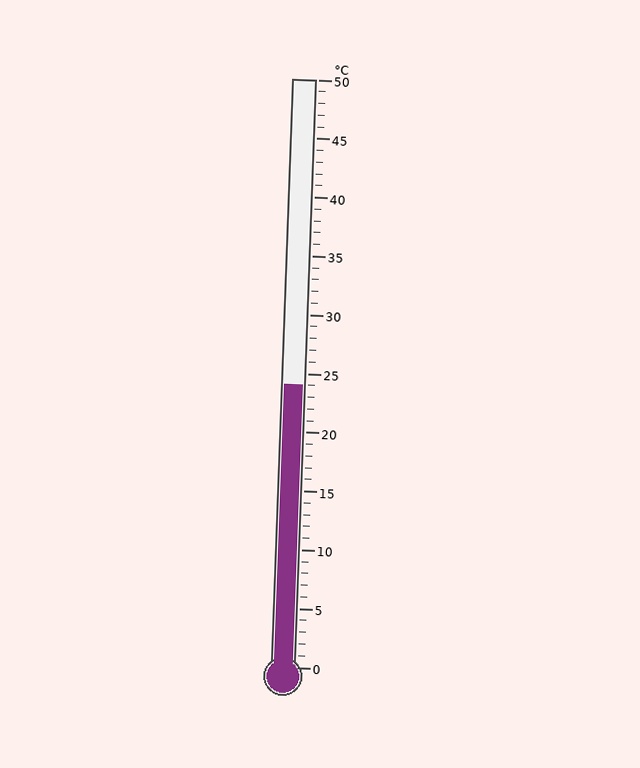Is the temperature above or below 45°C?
The temperature is below 45°C.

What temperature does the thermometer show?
The thermometer shows approximately 24°C.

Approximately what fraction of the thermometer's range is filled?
The thermometer is filled to approximately 50% of its range.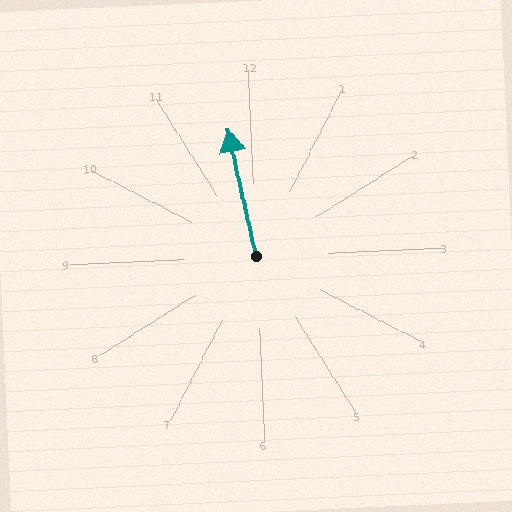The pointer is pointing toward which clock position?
Roughly 12 o'clock.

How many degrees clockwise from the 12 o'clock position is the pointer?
Approximately 350 degrees.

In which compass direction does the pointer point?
North.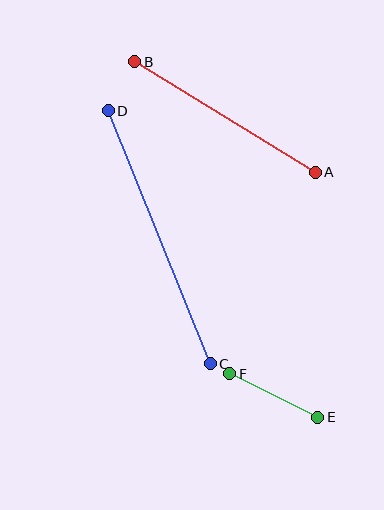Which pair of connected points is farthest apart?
Points C and D are farthest apart.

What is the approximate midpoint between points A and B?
The midpoint is at approximately (225, 117) pixels.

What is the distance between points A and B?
The distance is approximately 211 pixels.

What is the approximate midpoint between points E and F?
The midpoint is at approximately (274, 396) pixels.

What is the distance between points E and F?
The distance is approximately 98 pixels.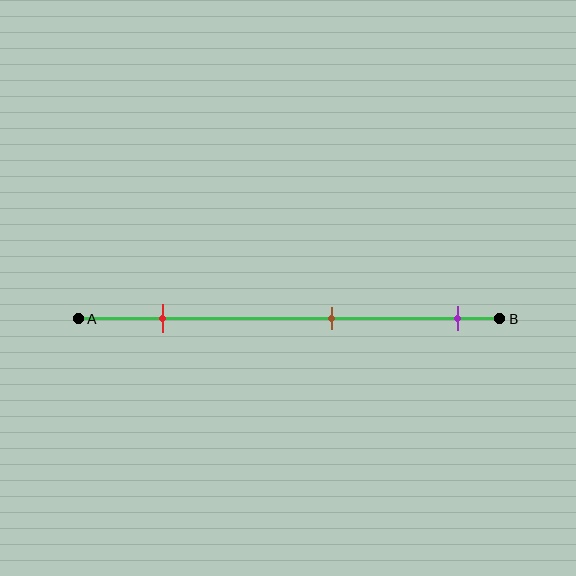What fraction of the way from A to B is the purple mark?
The purple mark is approximately 90% (0.9) of the way from A to B.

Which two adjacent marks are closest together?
The brown and purple marks are the closest adjacent pair.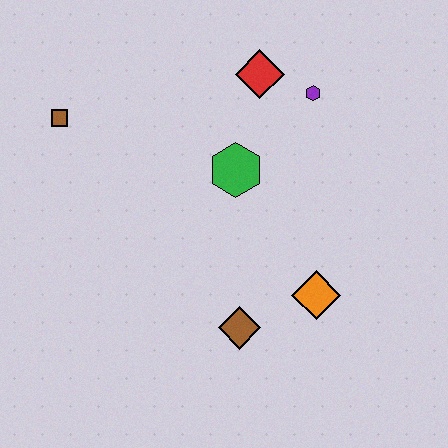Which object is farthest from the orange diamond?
The brown square is farthest from the orange diamond.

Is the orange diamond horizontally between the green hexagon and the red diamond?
No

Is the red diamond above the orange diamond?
Yes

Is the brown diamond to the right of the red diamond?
No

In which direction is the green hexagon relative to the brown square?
The green hexagon is to the right of the brown square.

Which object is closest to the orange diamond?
The brown diamond is closest to the orange diamond.